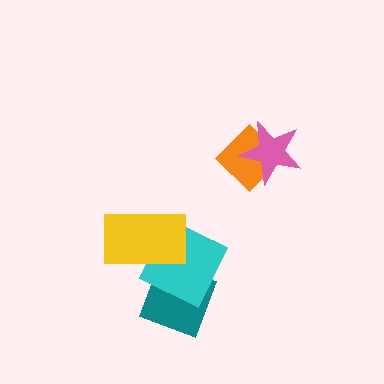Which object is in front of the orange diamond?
The pink star is in front of the orange diamond.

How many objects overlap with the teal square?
1 object overlaps with the teal square.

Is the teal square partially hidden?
Yes, it is partially covered by another shape.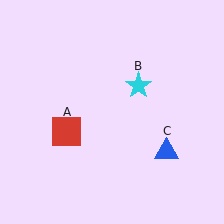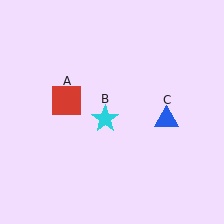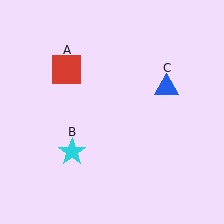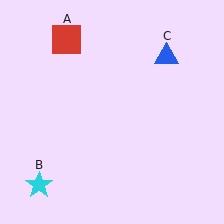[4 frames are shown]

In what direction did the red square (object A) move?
The red square (object A) moved up.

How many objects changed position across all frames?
3 objects changed position: red square (object A), cyan star (object B), blue triangle (object C).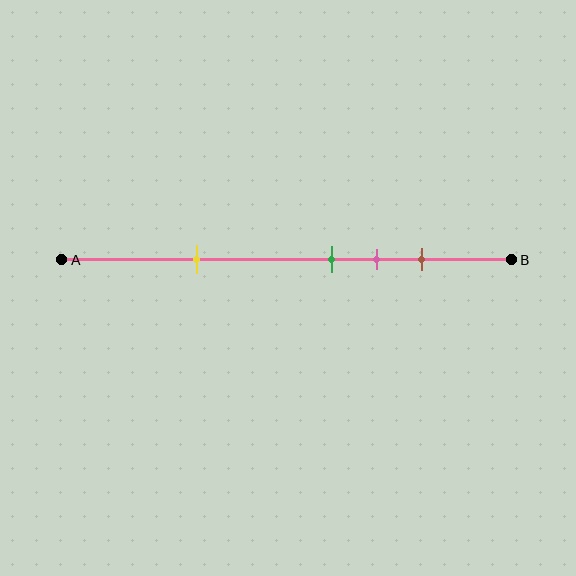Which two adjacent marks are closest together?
The green and pink marks are the closest adjacent pair.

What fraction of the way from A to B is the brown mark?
The brown mark is approximately 80% (0.8) of the way from A to B.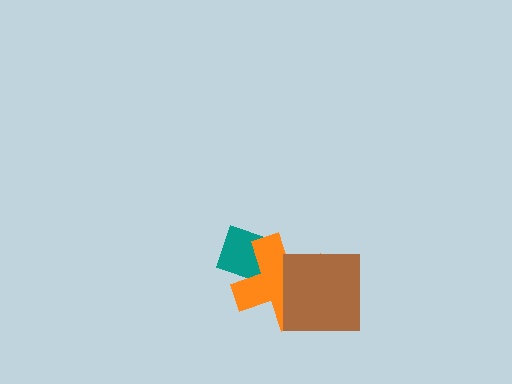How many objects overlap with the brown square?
1 object overlaps with the brown square.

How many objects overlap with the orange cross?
2 objects overlap with the orange cross.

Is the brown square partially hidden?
No, no other shape covers it.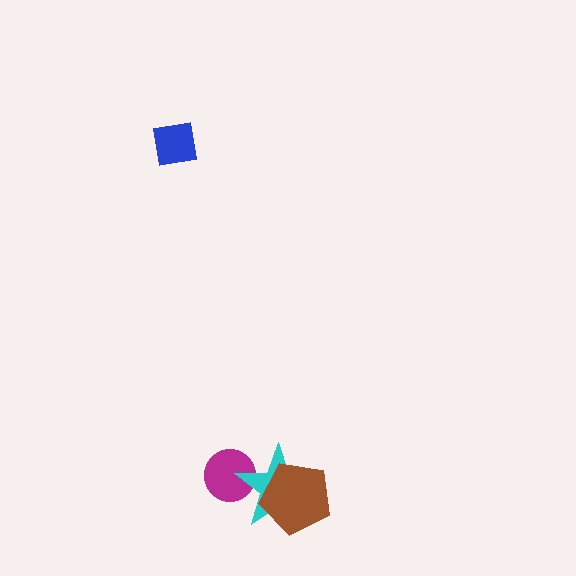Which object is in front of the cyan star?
The brown pentagon is in front of the cyan star.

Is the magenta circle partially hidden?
Yes, it is partially covered by another shape.